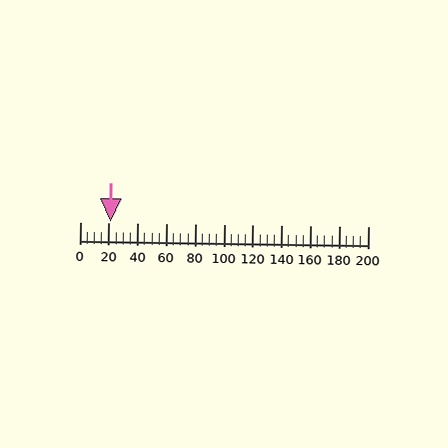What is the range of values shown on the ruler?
The ruler shows values from 0 to 200.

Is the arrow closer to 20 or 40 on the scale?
The arrow is closer to 20.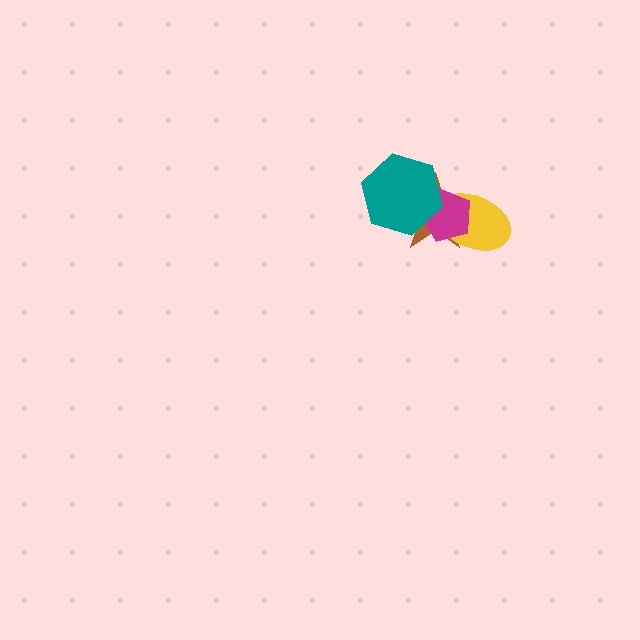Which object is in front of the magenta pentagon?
The teal hexagon is in front of the magenta pentagon.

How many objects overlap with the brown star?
3 objects overlap with the brown star.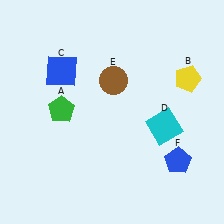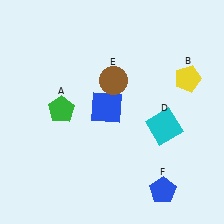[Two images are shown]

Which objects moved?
The objects that moved are: the blue square (C), the blue pentagon (F).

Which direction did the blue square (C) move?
The blue square (C) moved right.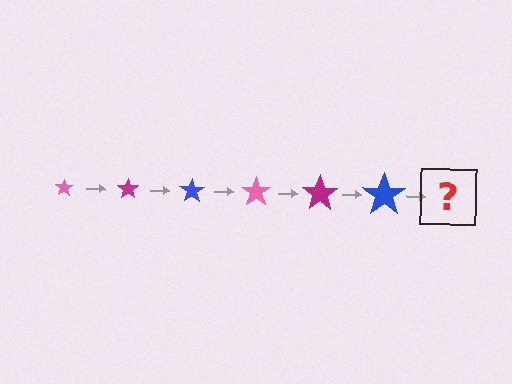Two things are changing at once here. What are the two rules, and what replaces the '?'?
The two rules are that the star grows larger each step and the color cycles through pink, magenta, and blue. The '?' should be a pink star, larger than the previous one.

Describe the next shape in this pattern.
It should be a pink star, larger than the previous one.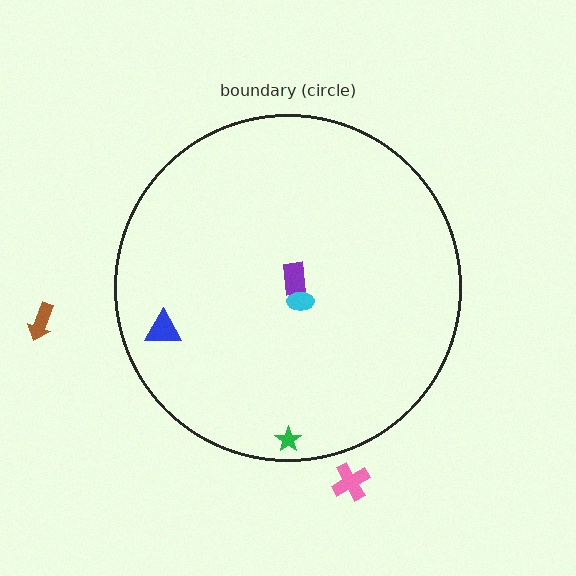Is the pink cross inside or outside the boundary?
Outside.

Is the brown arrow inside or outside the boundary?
Outside.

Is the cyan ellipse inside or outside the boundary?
Inside.